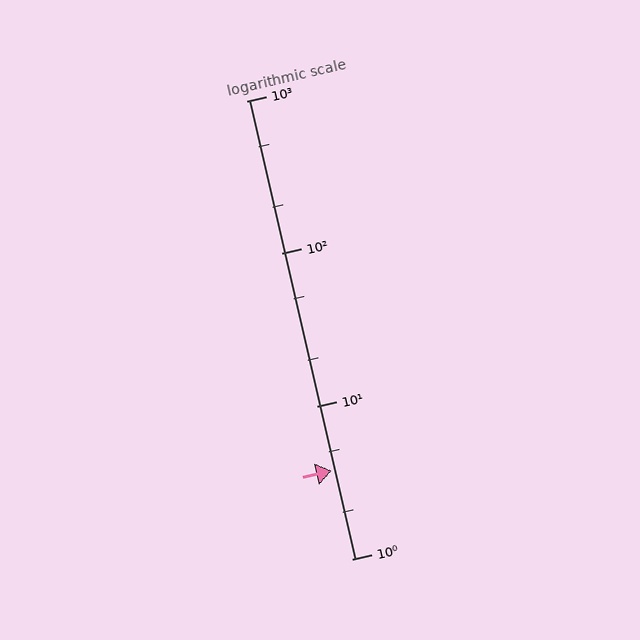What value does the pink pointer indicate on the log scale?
The pointer indicates approximately 3.8.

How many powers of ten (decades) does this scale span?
The scale spans 3 decades, from 1 to 1000.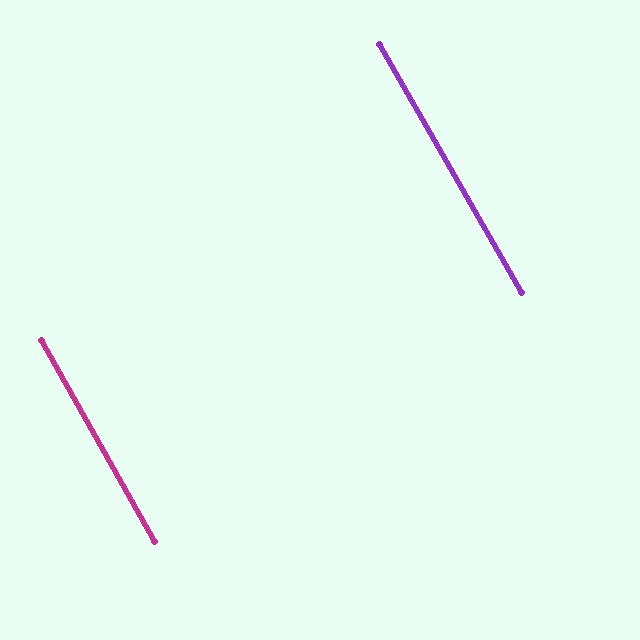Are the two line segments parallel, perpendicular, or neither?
Parallel — their directions differ by only 0.4°.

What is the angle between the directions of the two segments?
Approximately 0 degrees.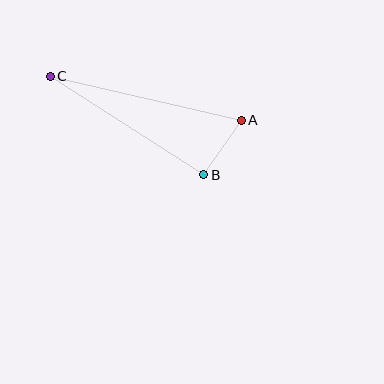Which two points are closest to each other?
Points A and B are closest to each other.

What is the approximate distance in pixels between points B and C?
The distance between B and C is approximately 182 pixels.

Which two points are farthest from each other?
Points A and C are farthest from each other.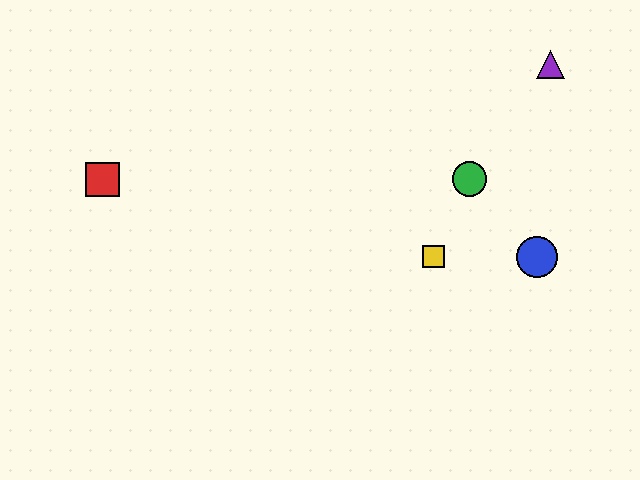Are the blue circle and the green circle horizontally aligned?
No, the blue circle is at y≈257 and the green circle is at y≈179.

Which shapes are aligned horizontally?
The blue circle, the yellow square are aligned horizontally.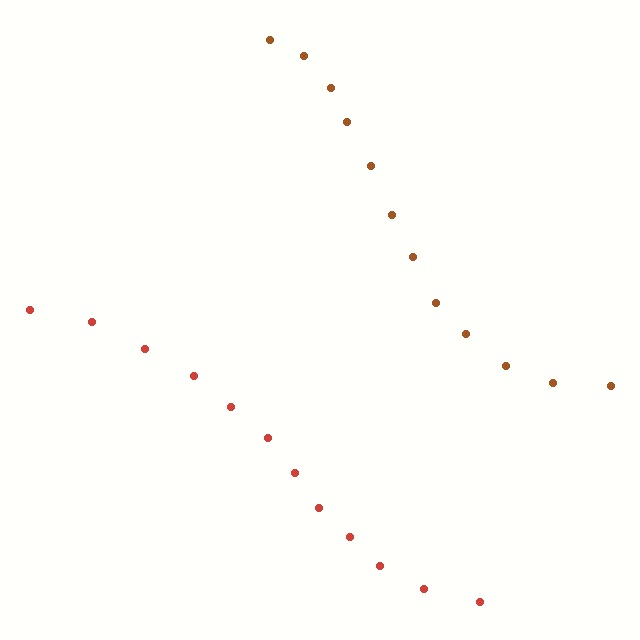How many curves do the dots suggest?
There are 2 distinct paths.